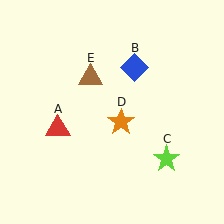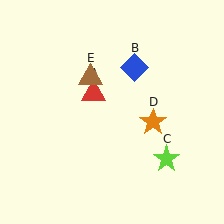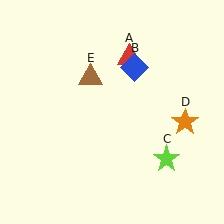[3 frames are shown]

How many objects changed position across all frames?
2 objects changed position: red triangle (object A), orange star (object D).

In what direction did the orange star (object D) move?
The orange star (object D) moved right.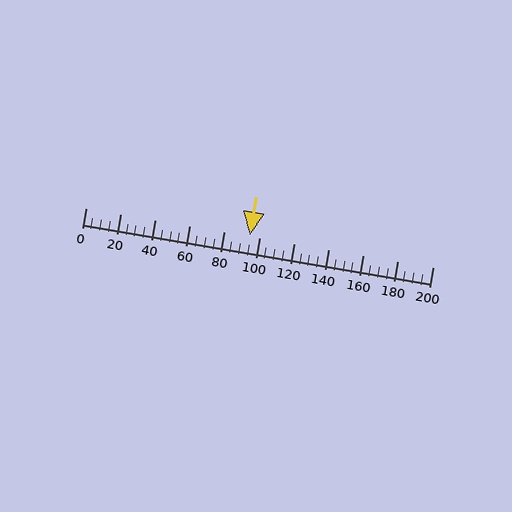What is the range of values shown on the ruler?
The ruler shows values from 0 to 200.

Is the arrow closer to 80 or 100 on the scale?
The arrow is closer to 100.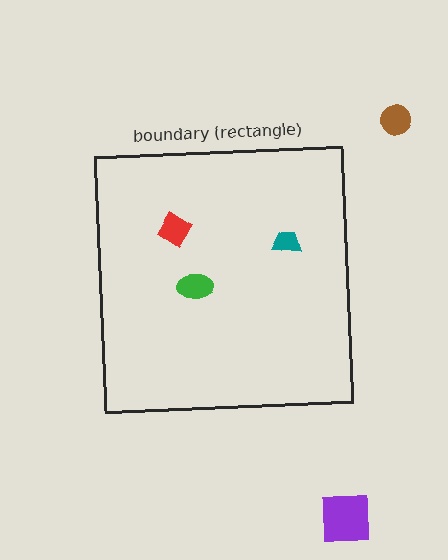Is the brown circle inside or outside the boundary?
Outside.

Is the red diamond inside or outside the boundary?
Inside.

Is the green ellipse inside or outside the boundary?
Inside.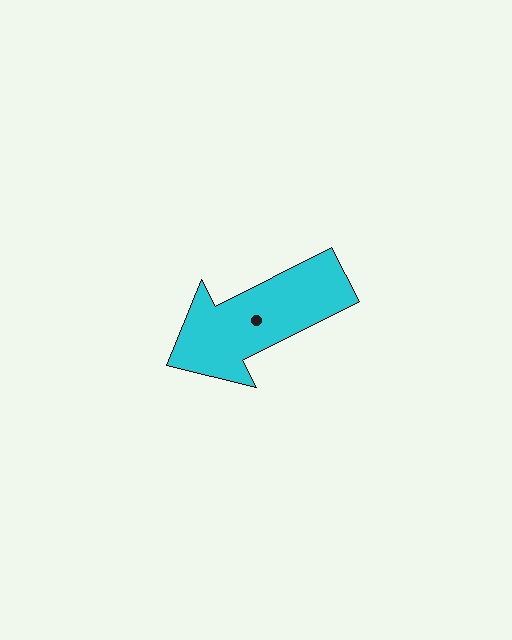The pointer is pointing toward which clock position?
Roughly 8 o'clock.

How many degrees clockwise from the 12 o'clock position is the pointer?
Approximately 243 degrees.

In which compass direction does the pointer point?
Southwest.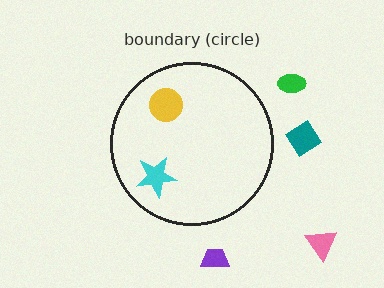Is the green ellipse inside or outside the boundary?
Outside.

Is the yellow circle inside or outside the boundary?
Inside.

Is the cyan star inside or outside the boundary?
Inside.